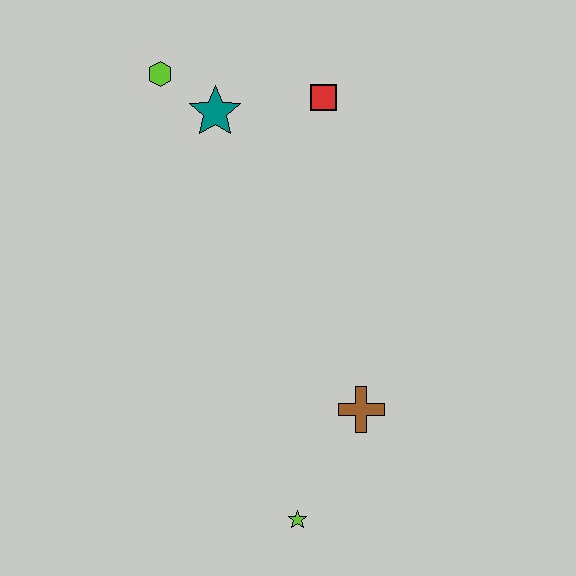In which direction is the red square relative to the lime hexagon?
The red square is to the right of the lime hexagon.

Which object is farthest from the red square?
The lime star is farthest from the red square.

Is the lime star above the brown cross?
No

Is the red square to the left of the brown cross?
Yes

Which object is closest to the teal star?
The lime hexagon is closest to the teal star.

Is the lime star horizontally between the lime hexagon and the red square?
Yes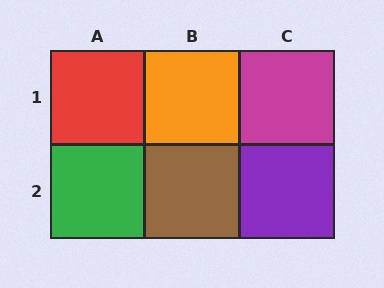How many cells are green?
1 cell is green.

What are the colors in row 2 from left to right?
Green, brown, purple.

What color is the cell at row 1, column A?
Red.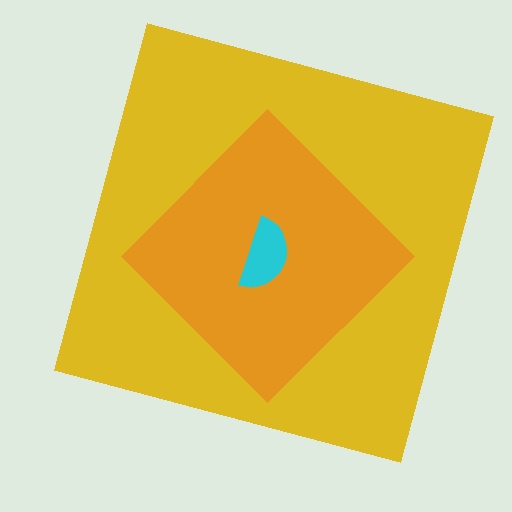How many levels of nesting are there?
3.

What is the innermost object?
The cyan semicircle.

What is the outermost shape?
The yellow square.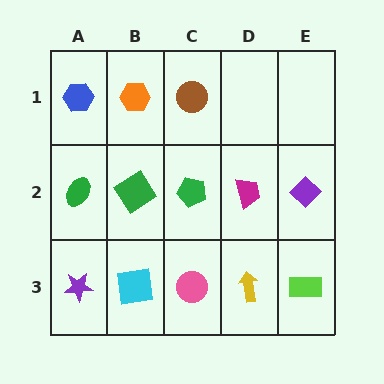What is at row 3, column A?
A purple star.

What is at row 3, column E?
A lime rectangle.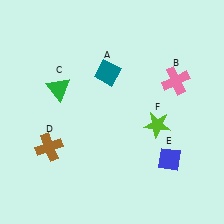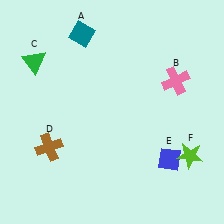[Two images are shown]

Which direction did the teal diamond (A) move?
The teal diamond (A) moved up.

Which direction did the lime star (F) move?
The lime star (F) moved right.